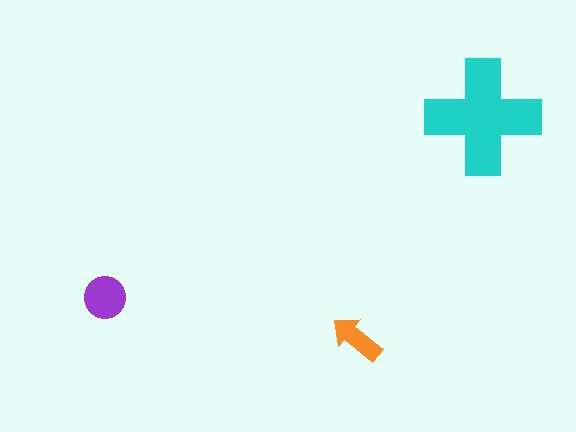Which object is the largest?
The cyan cross.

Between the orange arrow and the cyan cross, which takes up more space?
The cyan cross.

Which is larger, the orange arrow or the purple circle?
The purple circle.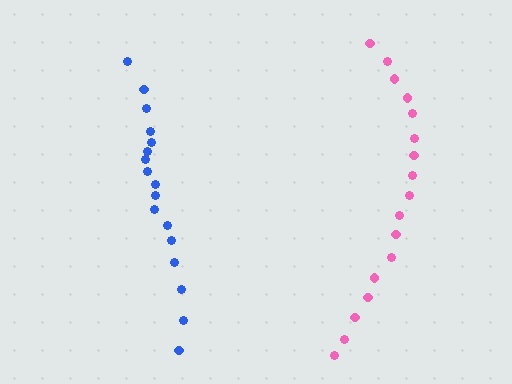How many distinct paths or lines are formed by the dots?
There are 2 distinct paths.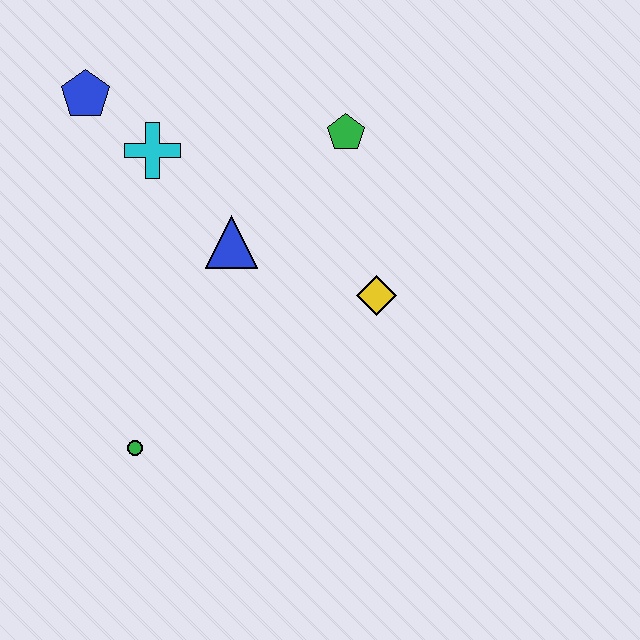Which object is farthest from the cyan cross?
The green circle is farthest from the cyan cross.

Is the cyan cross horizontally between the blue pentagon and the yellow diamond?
Yes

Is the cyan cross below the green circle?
No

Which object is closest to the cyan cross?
The blue pentagon is closest to the cyan cross.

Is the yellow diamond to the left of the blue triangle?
No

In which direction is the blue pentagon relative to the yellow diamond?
The blue pentagon is to the left of the yellow diamond.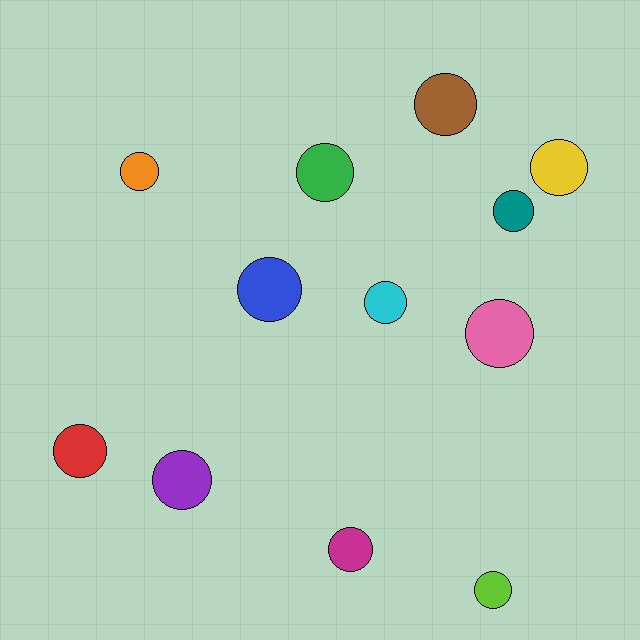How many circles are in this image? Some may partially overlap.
There are 12 circles.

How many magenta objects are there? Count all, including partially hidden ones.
There is 1 magenta object.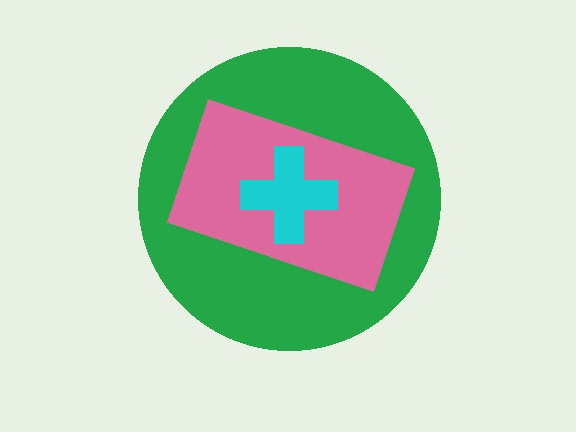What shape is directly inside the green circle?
The pink rectangle.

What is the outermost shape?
The green circle.